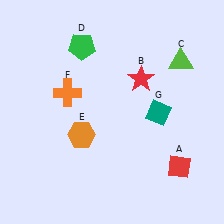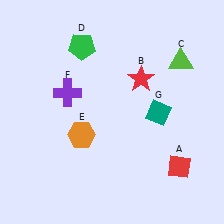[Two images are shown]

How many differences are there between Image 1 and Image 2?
There is 1 difference between the two images.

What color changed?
The cross (F) changed from orange in Image 1 to purple in Image 2.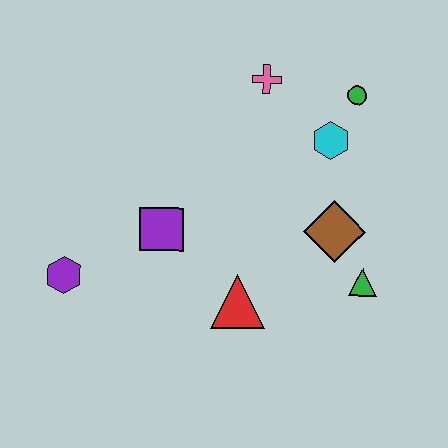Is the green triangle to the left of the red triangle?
No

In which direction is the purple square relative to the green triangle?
The purple square is to the left of the green triangle.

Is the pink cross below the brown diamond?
No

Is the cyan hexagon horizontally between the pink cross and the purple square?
No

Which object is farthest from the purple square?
The green circle is farthest from the purple square.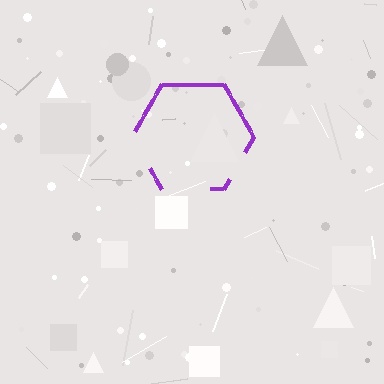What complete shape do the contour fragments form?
The contour fragments form a hexagon.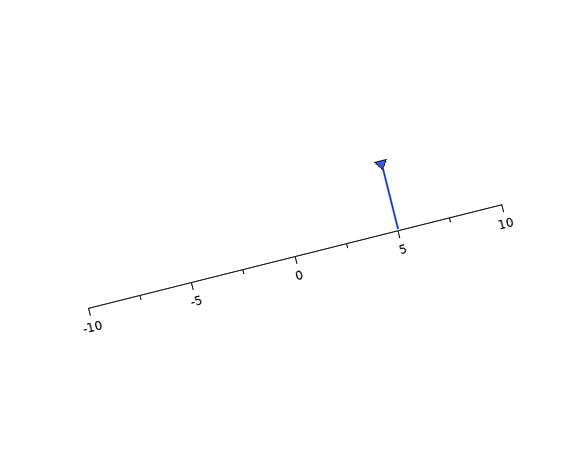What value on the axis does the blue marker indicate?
The marker indicates approximately 5.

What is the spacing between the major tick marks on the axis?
The major ticks are spaced 5 apart.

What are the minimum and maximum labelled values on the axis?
The axis runs from -10 to 10.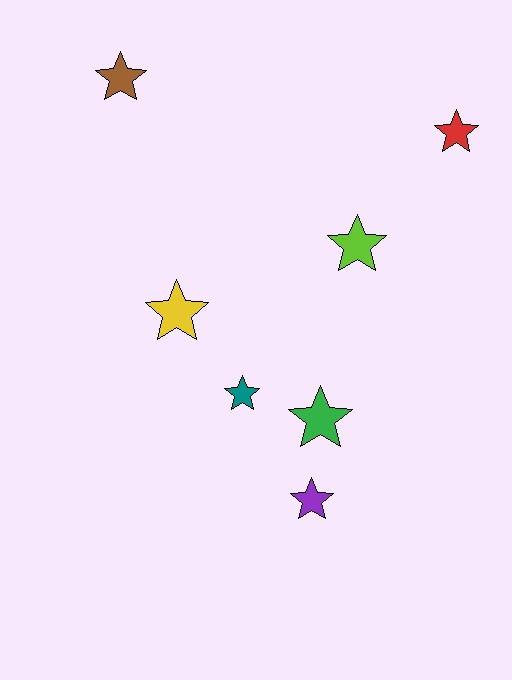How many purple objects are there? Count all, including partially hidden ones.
There is 1 purple object.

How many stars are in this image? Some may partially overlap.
There are 7 stars.